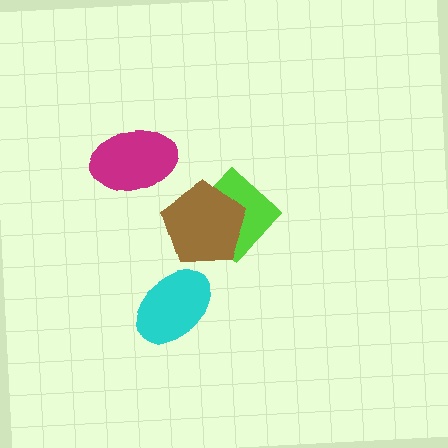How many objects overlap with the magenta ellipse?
0 objects overlap with the magenta ellipse.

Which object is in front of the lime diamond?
The brown pentagon is in front of the lime diamond.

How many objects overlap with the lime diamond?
1 object overlaps with the lime diamond.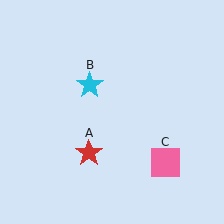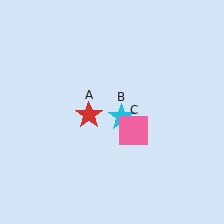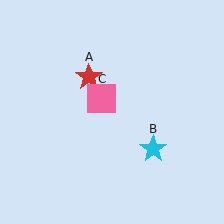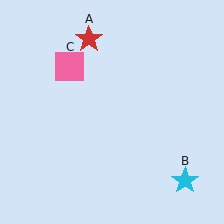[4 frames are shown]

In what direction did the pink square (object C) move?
The pink square (object C) moved up and to the left.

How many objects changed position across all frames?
3 objects changed position: red star (object A), cyan star (object B), pink square (object C).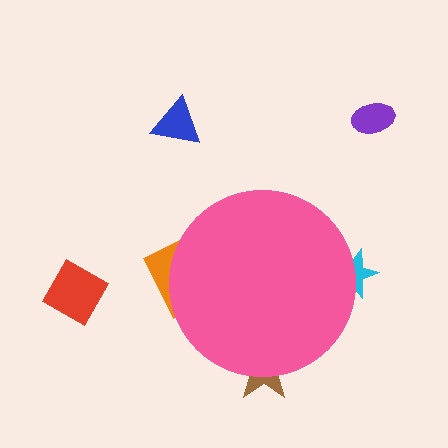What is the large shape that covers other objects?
A pink circle.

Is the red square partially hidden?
No, the red square is fully visible.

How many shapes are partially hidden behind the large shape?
3 shapes are partially hidden.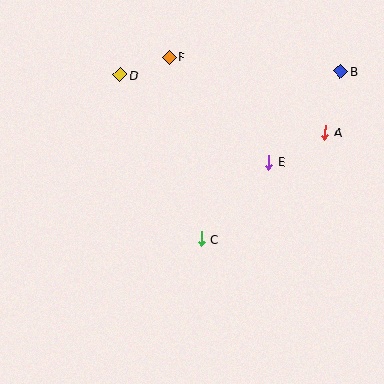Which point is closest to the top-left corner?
Point D is closest to the top-left corner.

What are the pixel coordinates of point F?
Point F is at (169, 58).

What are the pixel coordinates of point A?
Point A is at (325, 132).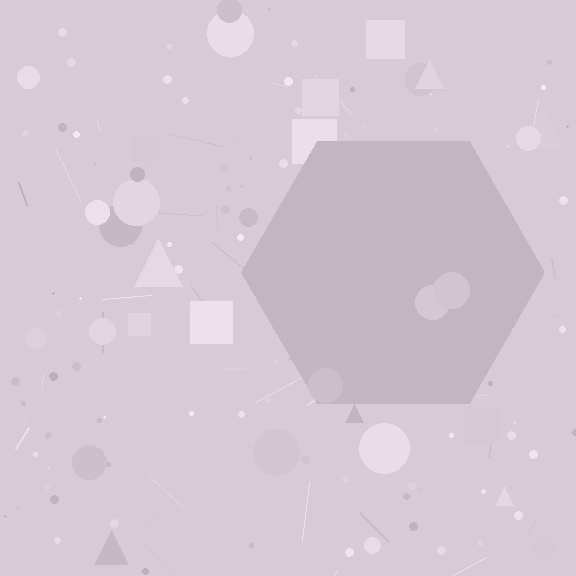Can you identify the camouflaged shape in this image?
The camouflaged shape is a hexagon.